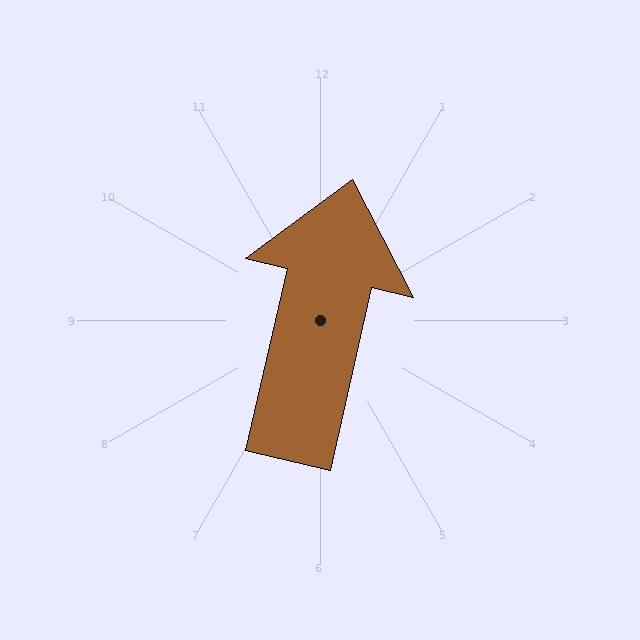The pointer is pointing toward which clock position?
Roughly 12 o'clock.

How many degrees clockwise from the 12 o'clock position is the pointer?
Approximately 13 degrees.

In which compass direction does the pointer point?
North.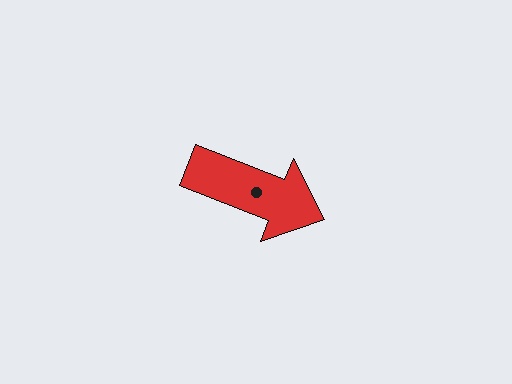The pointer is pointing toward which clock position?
Roughly 4 o'clock.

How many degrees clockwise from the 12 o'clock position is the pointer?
Approximately 112 degrees.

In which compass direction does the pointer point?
East.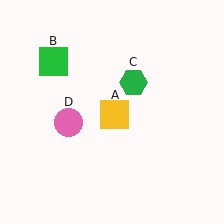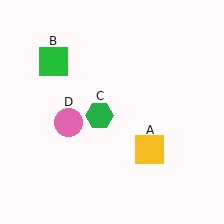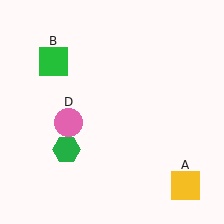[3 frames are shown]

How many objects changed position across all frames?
2 objects changed position: yellow square (object A), green hexagon (object C).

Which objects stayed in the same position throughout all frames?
Green square (object B) and pink circle (object D) remained stationary.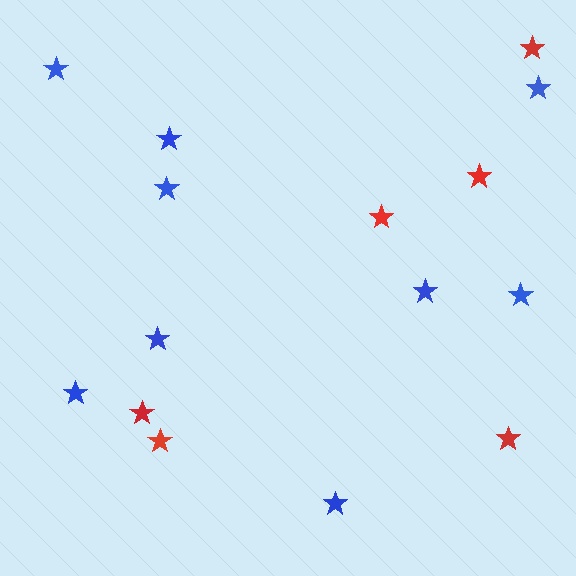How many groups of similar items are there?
There are 2 groups: one group of red stars (6) and one group of blue stars (9).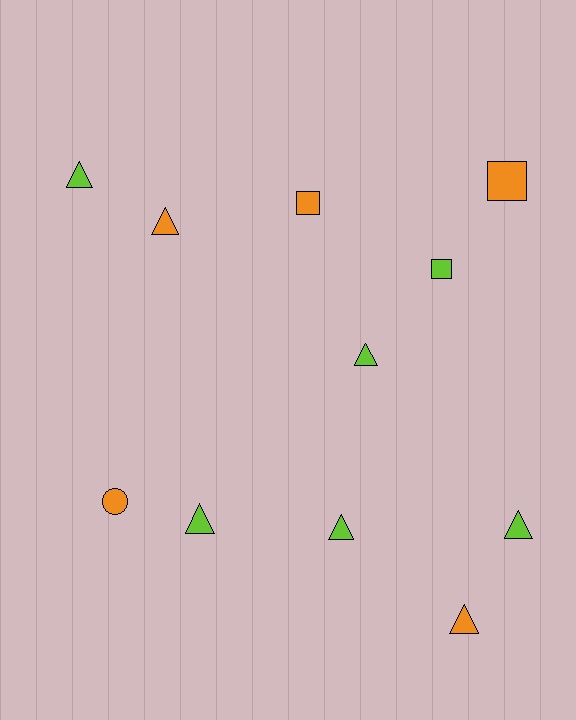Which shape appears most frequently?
Triangle, with 7 objects.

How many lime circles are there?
There are no lime circles.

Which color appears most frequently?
Lime, with 6 objects.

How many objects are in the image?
There are 11 objects.